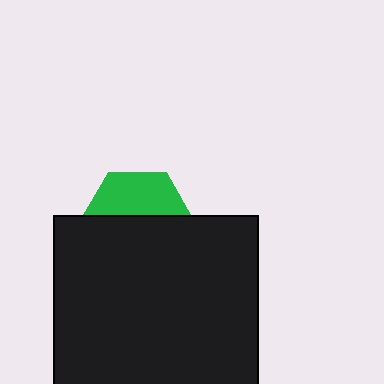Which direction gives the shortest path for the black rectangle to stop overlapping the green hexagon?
Moving down gives the shortest separation.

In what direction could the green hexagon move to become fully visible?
The green hexagon could move up. That would shift it out from behind the black rectangle entirely.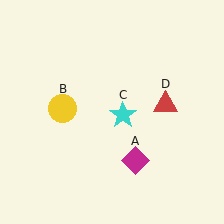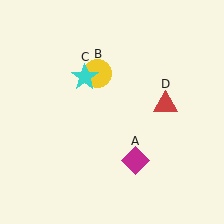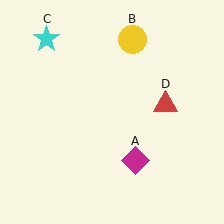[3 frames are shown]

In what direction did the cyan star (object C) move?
The cyan star (object C) moved up and to the left.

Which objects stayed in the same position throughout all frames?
Magenta diamond (object A) and red triangle (object D) remained stationary.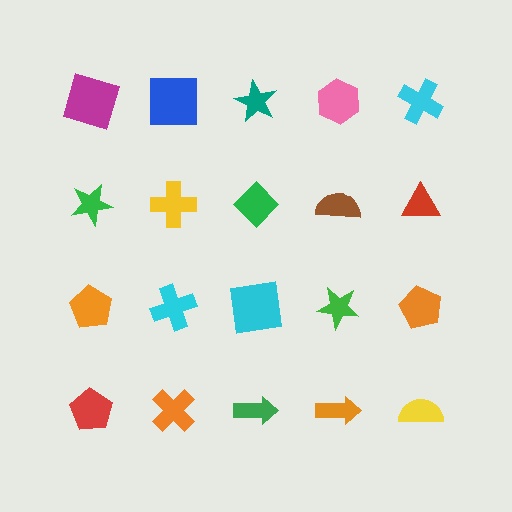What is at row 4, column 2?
An orange cross.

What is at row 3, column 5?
An orange pentagon.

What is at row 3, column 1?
An orange pentagon.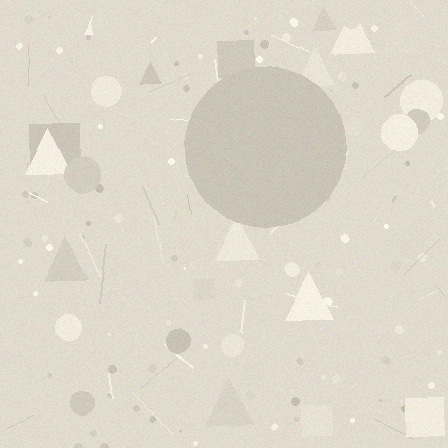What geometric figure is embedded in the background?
A circle is embedded in the background.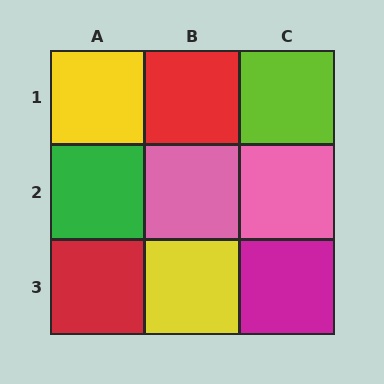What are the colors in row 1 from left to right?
Yellow, red, lime.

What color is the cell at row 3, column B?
Yellow.